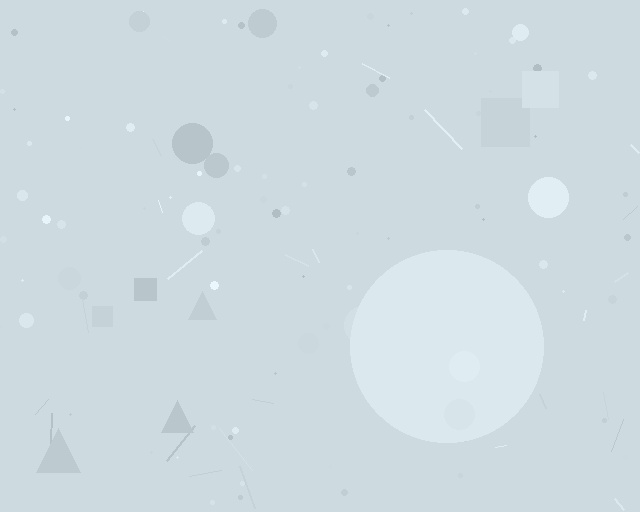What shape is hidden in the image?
A circle is hidden in the image.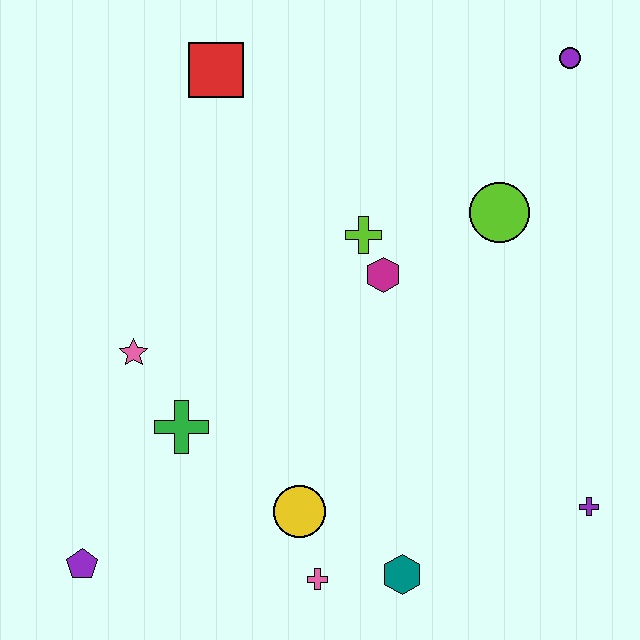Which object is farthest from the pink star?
The purple circle is farthest from the pink star.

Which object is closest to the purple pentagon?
The green cross is closest to the purple pentagon.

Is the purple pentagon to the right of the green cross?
No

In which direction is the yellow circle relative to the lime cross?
The yellow circle is below the lime cross.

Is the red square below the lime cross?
No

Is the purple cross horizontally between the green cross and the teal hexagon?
No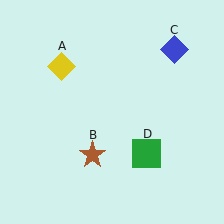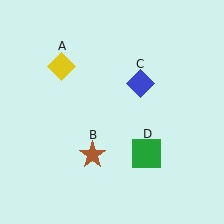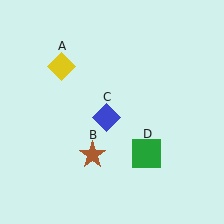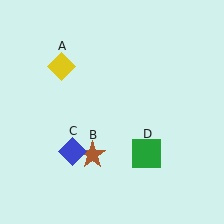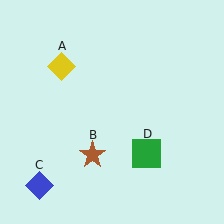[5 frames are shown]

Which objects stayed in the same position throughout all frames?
Yellow diamond (object A) and brown star (object B) and green square (object D) remained stationary.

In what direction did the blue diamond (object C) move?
The blue diamond (object C) moved down and to the left.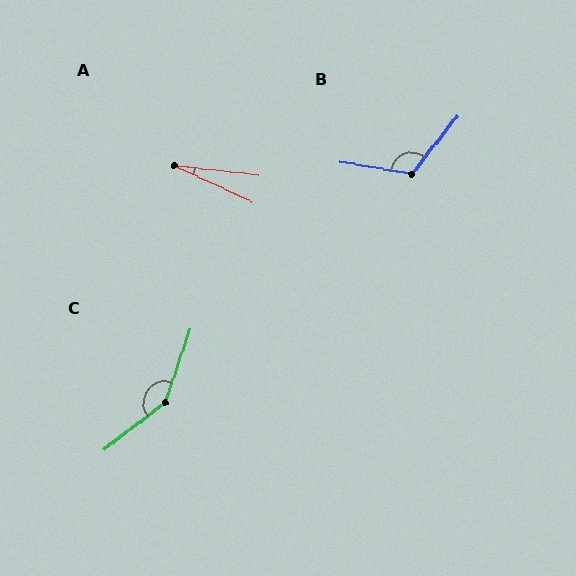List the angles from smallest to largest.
A (19°), B (119°), C (146°).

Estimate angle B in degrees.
Approximately 119 degrees.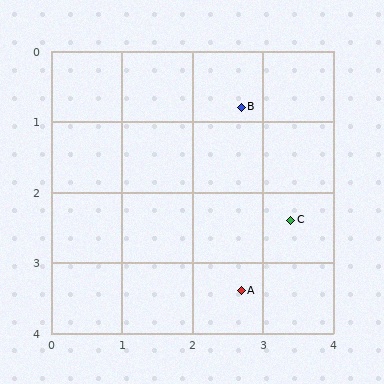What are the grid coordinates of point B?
Point B is at approximately (2.7, 0.8).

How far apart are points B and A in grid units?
Points B and A are about 2.6 grid units apart.